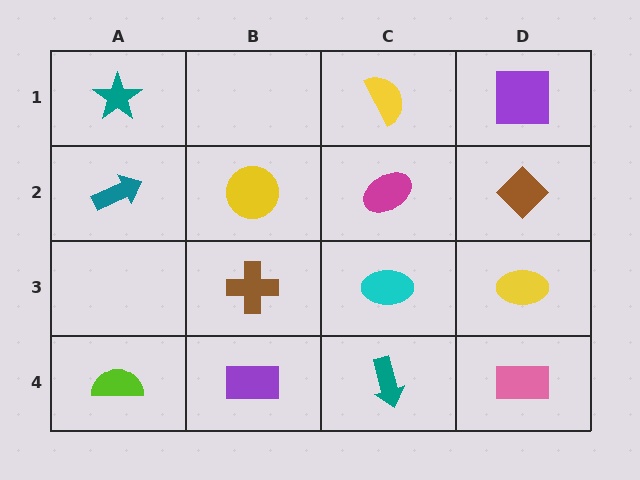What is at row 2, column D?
A brown diamond.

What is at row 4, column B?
A purple rectangle.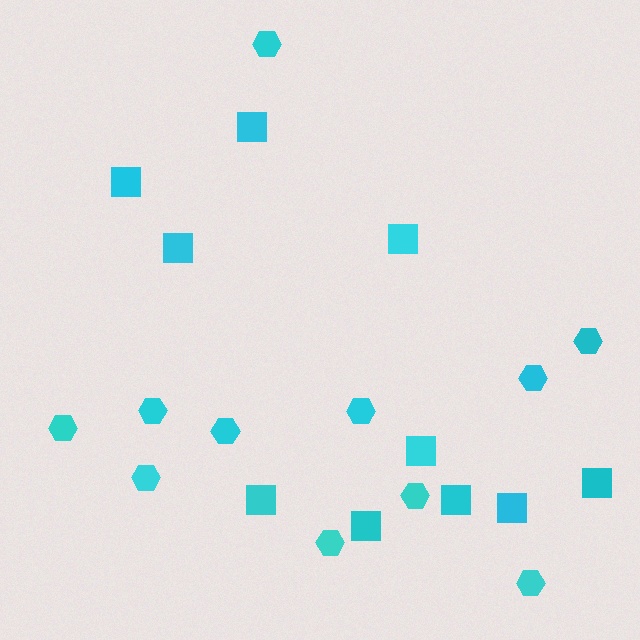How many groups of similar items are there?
There are 2 groups: one group of squares (10) and one group of hexagons (11).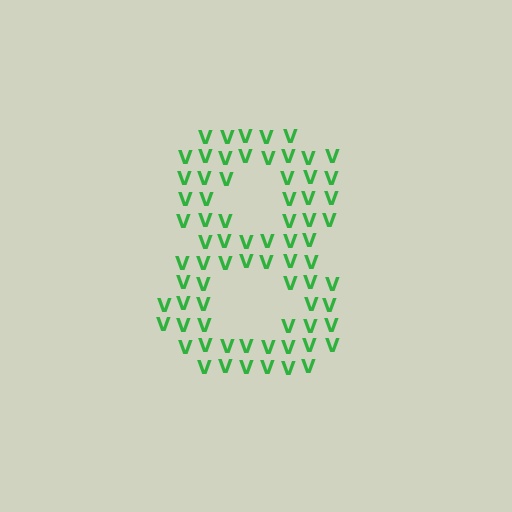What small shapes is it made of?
It is made of small letter V's.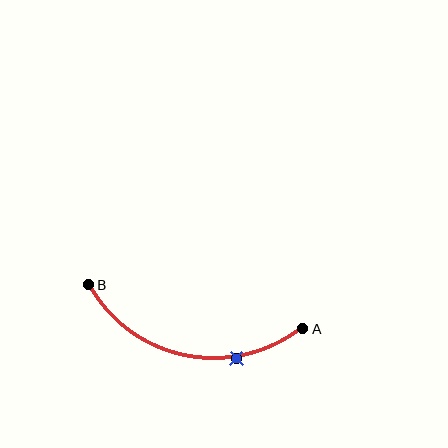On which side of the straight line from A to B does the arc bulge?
The arc bulges below the straight line connecting A and B.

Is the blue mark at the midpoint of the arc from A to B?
No. The blue mark lies on the arc but is closer to endpoint A. The arc midpoint would be at the point on the curve equidistant along the arc from both A and B.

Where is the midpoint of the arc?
The arc midpoint is the point on the curve farthest from the straight line joining A and B. It sits below that line.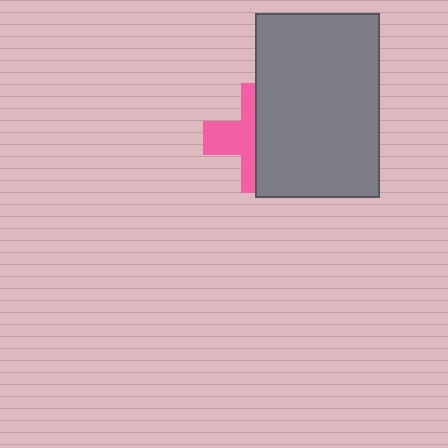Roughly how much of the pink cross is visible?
A small part of it is visible (roughly 45%).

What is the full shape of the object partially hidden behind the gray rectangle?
The partially hidden object is a pink cross.